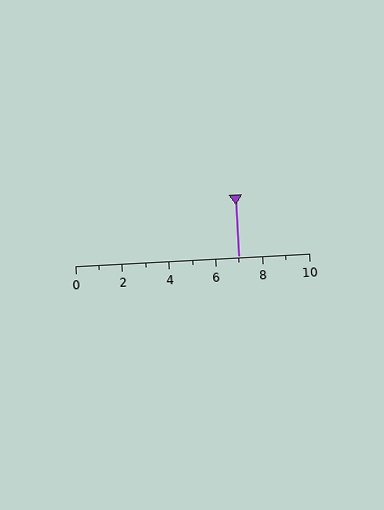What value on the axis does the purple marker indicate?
The marker indicates approximately 7.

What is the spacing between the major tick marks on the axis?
The major ticks are spaced 2 apart.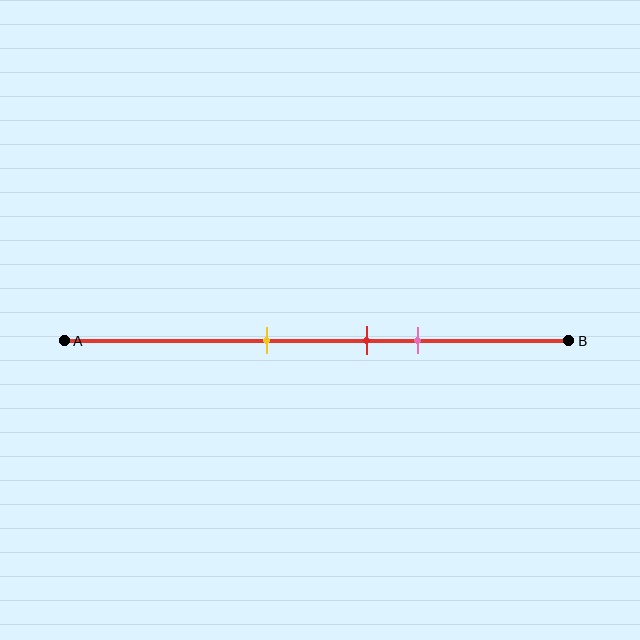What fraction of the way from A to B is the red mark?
The red mark is approximately 60% (0.6) of the way from A to B.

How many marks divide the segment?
There are 3 marks dividing the segment.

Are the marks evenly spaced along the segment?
Yes, the marks are approximately evenly spaced.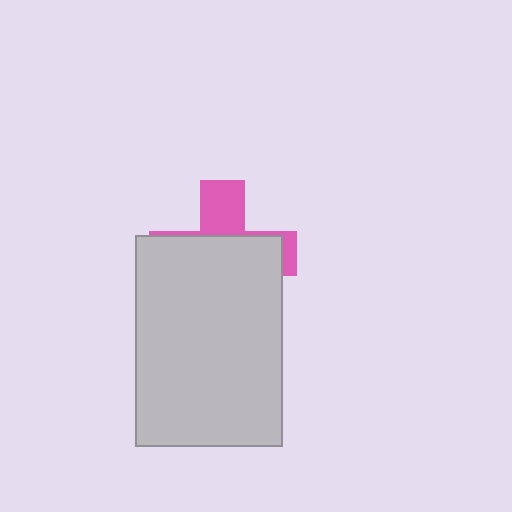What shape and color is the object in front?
The object in front is a light gray rectangle.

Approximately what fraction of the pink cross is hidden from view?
Roughly 69% of the pink cross is hidden behind the light gray rectangle.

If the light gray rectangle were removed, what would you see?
You would see the complete pink cross.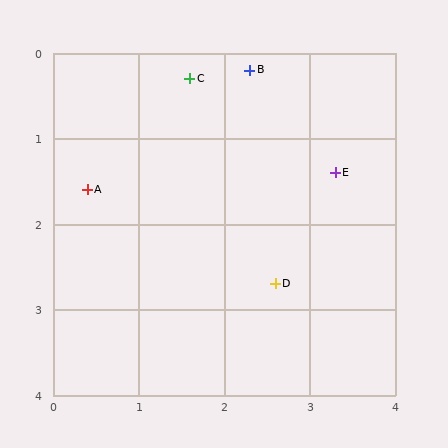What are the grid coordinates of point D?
Point D is at approximately (2.6, 2.7).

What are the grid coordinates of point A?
Point A is at approximately (0.4, 1.6).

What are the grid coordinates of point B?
Point B is at approximately (2.3, 0.2).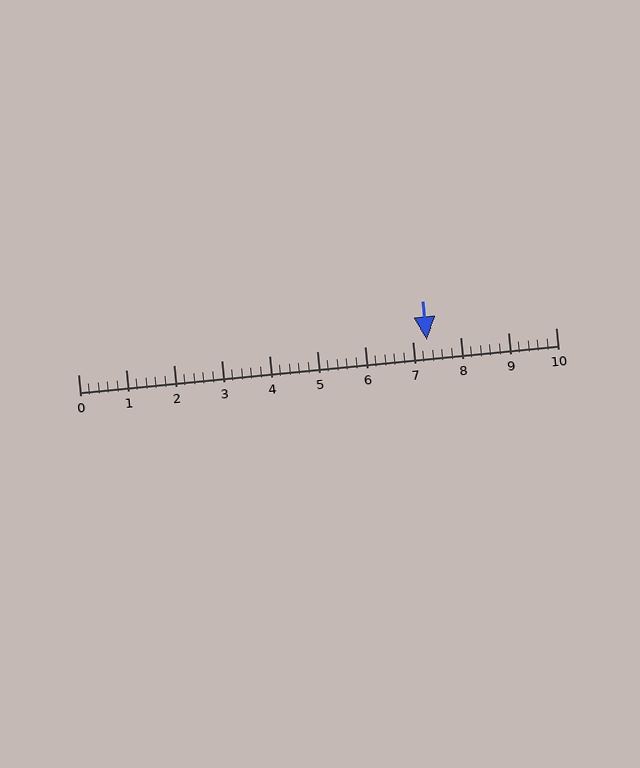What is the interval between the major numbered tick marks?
The major tick marks are spaced 1 units apart.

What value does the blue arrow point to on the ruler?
The blue arrow points to approximately 7.3.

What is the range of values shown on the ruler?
The ruler shows values from 0 to 10.